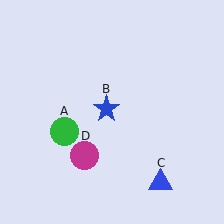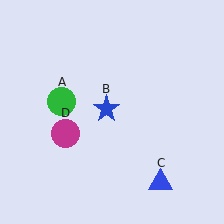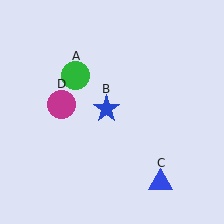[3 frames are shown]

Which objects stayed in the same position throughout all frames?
Blue star (object B) and blue triangle (object C) remained stationary.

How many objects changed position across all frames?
2 objects changed position: green circle (object A), magenta circle (object D).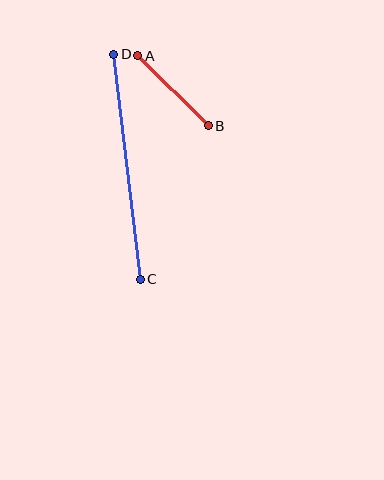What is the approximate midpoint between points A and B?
The midpoint is at approximately (173, 91) pixels.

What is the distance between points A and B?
The distance is approximately 99 pixels.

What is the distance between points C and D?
The distance is approximately 227 pixels.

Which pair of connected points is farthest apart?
Points C and D are farthest apart.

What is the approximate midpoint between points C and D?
The midpoint is at approximately (127, 167) pixels.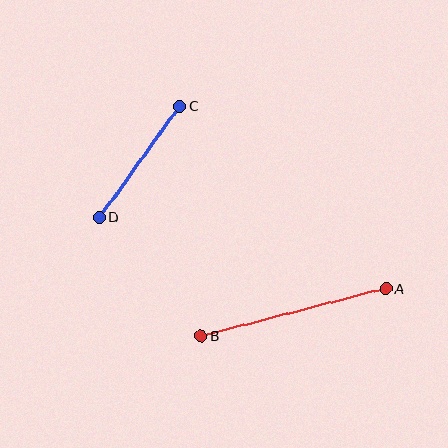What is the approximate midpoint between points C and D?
The midpoint is at approximately (140, 162) pixels.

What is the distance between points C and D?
The distance is approximately 137 pixels.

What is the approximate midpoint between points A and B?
The midpoint is at approximately (293, 312) pixels.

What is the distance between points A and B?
The distance is approximately 191 pixels.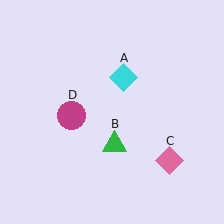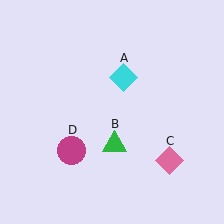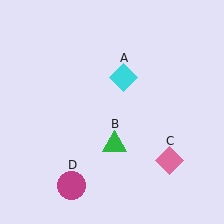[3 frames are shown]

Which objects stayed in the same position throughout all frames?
Cyan diamond (object A) and green triangle (object B) and pink diamond (object C) remained stationary.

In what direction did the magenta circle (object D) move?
The magenta circle (object D) moved down.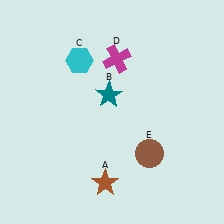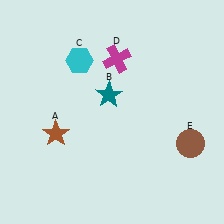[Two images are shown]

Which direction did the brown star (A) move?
The brown star (A) moved left.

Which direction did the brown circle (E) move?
The brown circle (E) moved right.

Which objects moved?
The objects that moved are: the brown star (A), the brown circle (E).